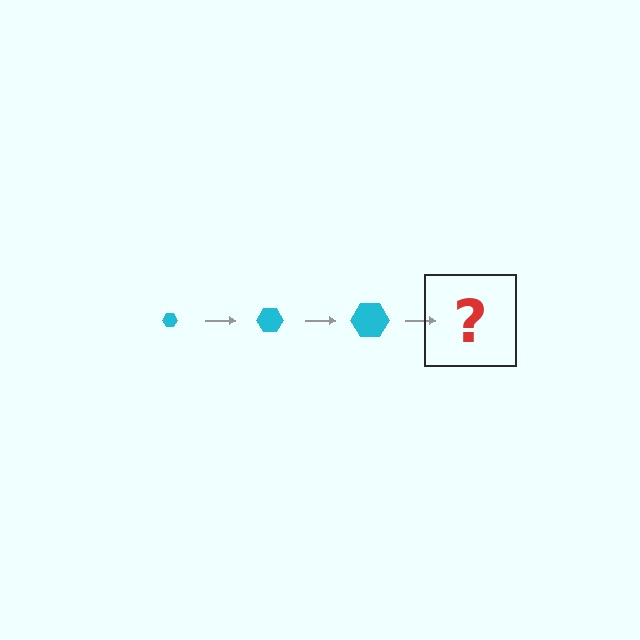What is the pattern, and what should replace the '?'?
The pattern is that the hexagon gets progressively larger each step. The '?' should be a cyan hexagon, larger than the previous one.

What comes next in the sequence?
The next element should be a cyan hexagon, larger than the previous one.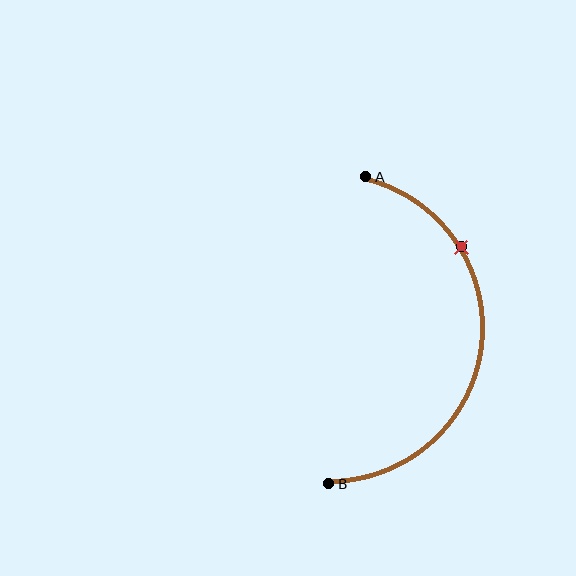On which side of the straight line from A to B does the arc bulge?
The arc bulges to the right of the straight line connecting A and B.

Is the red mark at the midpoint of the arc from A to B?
No. The red mark lies on the arc but is closer to endpoint A. The arc midpoint would be at the point on the curve equidistant along the arc from both A and B.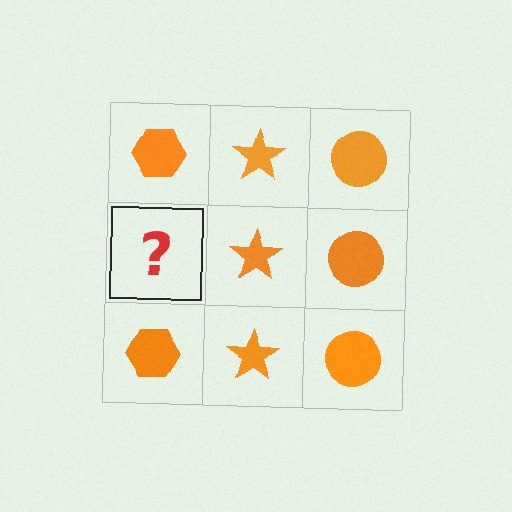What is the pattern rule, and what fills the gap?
The rule is that each column has a consistent shape. The gap should be filled with an orange hexagon.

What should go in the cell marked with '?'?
The missing cell should contain an orange hexagon.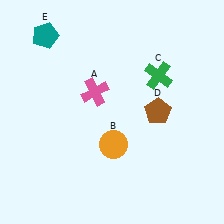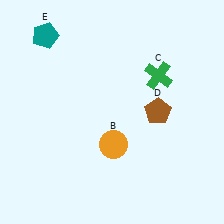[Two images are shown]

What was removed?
The pink cross (A) was removed in Image 2.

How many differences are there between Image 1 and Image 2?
There is 1 difference between the two images.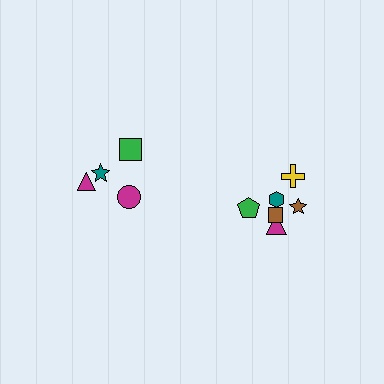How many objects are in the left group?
There are 4 objects.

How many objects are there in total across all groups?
There are 10 objects.